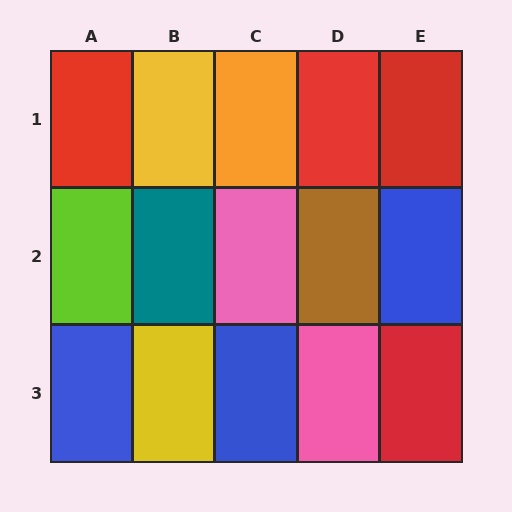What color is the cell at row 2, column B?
Teal.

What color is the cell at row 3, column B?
Yellow.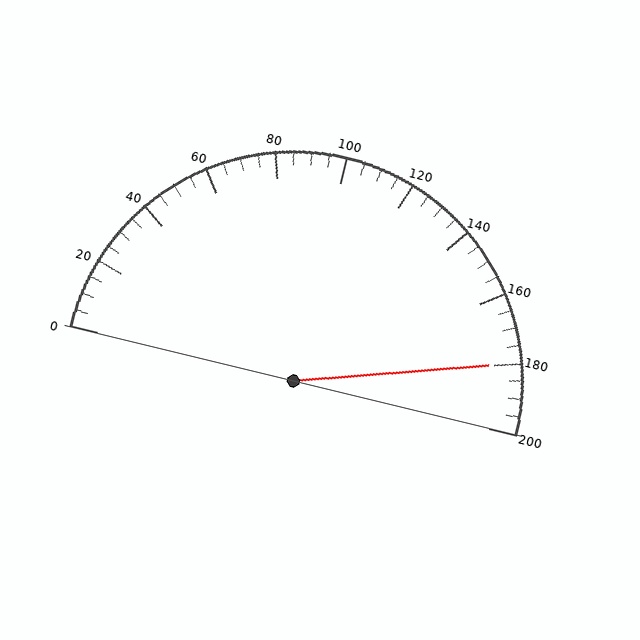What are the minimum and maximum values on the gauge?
The gauge ranges from 0 to 200.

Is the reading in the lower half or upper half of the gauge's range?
The reading is in the upper half of the range (0 to 200).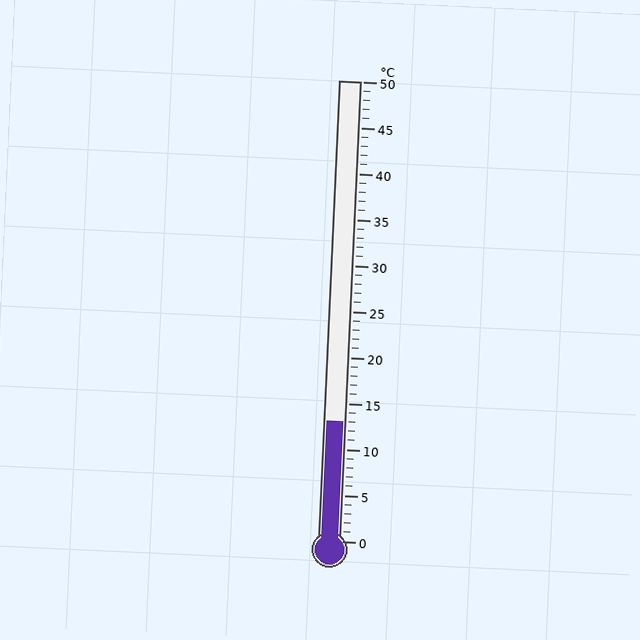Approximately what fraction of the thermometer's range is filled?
The thermometer is filled to approximately 25% of its range.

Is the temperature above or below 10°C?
The temperature is above 10°C.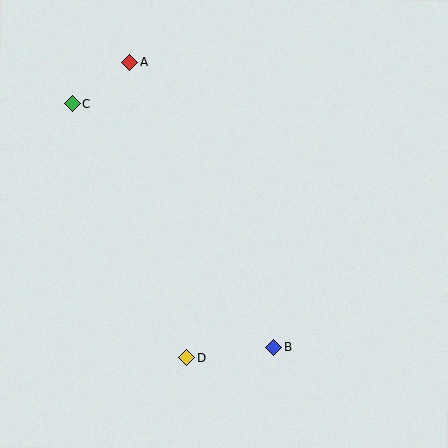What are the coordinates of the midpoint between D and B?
The midpoint between D and B is at (230, 353).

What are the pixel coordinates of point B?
Point B is at (274, 347).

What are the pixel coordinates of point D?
Point D is at (186, 358).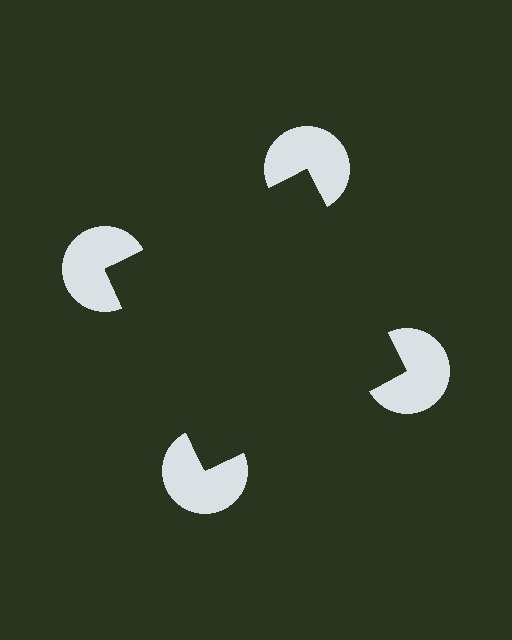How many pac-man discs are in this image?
There are 4 — one at each vertex of the illusory square.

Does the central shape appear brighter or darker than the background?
It typically appears slightly darker than the background, even though no actual brightness change is drawn.